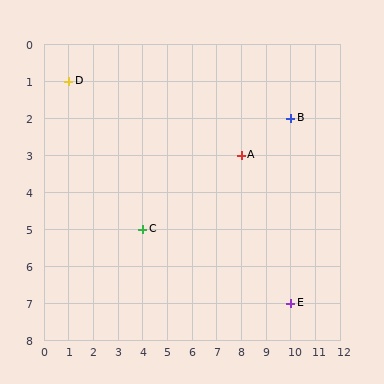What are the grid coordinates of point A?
Point A is at grid coordinates (8, 3).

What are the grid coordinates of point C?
Point C is at grid coordinates (4, 5).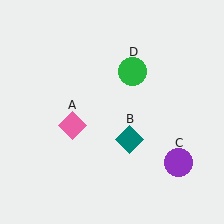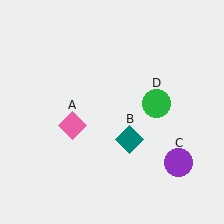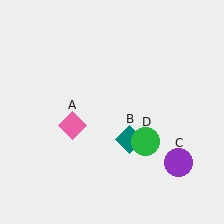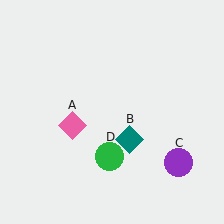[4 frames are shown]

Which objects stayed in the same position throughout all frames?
Pink diamond (object A) and teal diamond (object B) and purple circle (object C) remained stationary.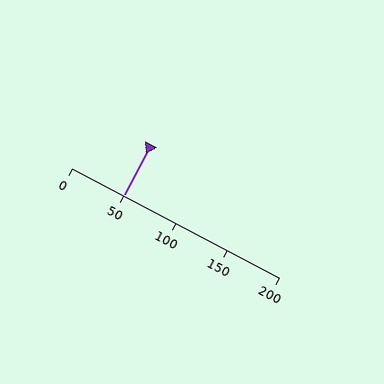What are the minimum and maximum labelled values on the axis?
The axis runs from 0 to 200.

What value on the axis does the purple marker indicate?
The marker indicates approximately 50.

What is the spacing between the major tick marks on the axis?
The major ticks are spaced 50 apart.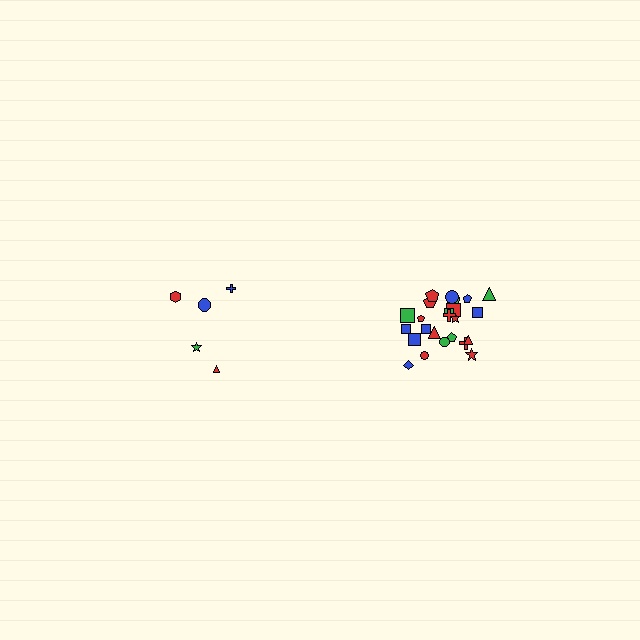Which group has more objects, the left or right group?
The right group.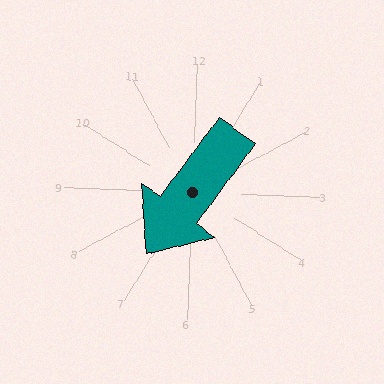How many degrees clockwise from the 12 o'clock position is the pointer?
Approximately 214 degrees.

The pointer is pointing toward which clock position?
Roughly 7 o'clock.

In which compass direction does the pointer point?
Southwest.